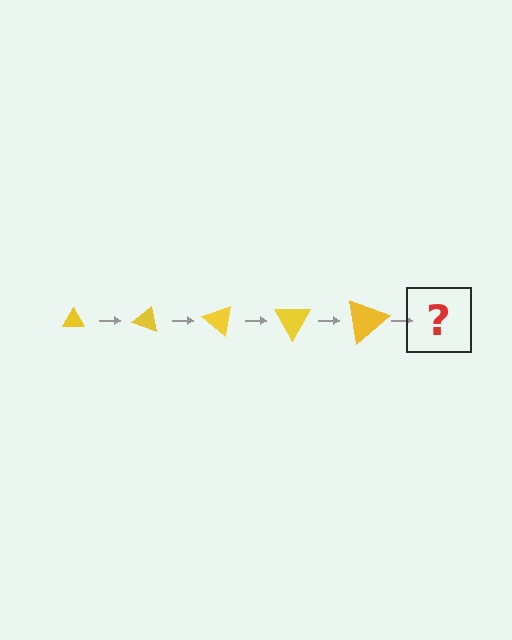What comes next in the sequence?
The next element should be a triangle, larger than the previous one and rotated 100 degrees from the start.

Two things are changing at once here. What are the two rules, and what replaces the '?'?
The two rules are that the triangle grows larger each step and it rotates 20 degrees each step. The '?' should be a triangle, larger than the previous one and rotated 100 degrees from the start.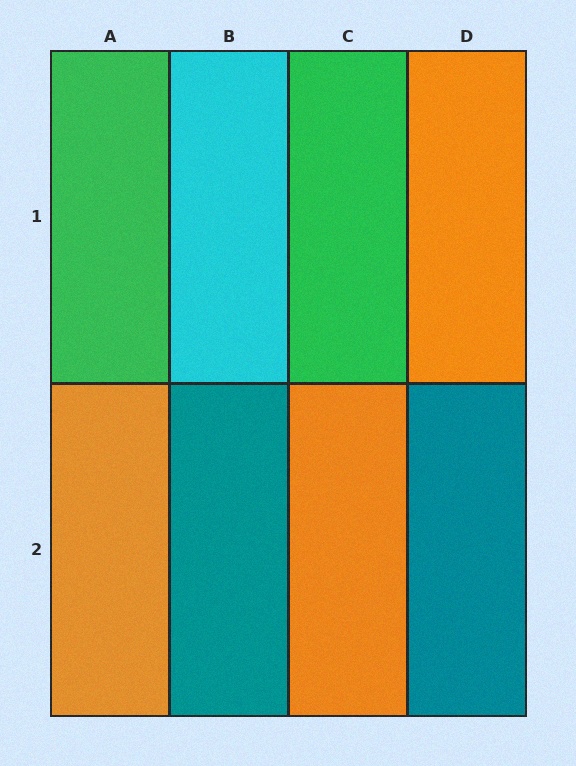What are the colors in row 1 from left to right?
Green, cyan, green, orange.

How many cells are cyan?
1 cell is cyan.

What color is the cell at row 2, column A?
Orange.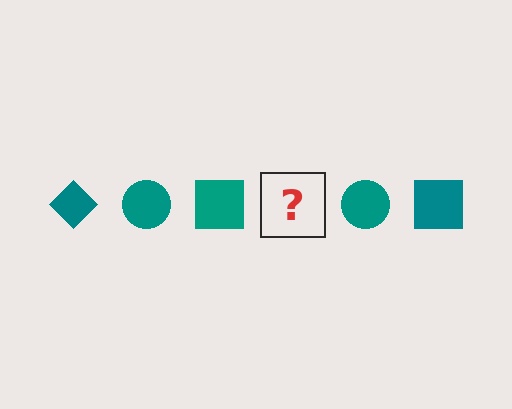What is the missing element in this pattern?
The missing element is a teal diamond.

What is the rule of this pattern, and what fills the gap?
The rule is that the pattern cycles through diamond, circle, square shapes in teal. The gap should be filled with a teal diamond.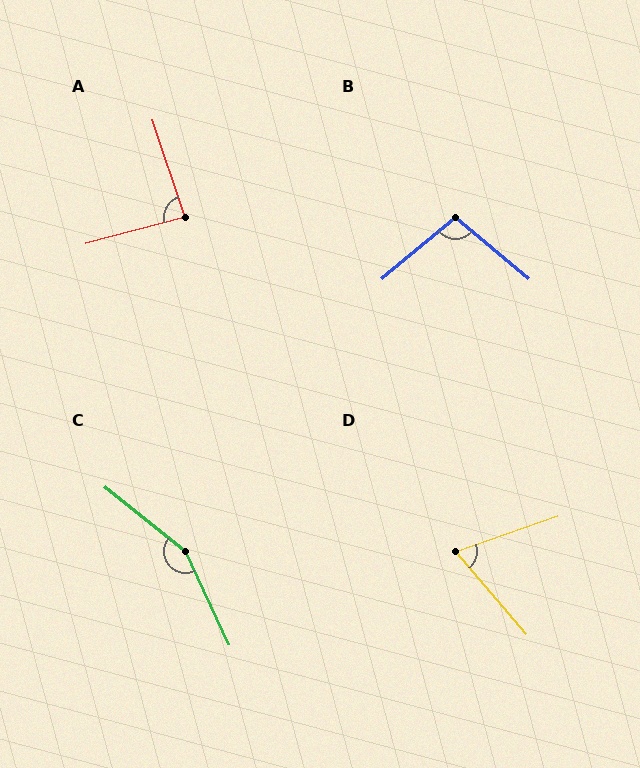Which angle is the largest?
C, at approximately 153 degrees.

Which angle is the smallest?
D, at approximately 69 degrees.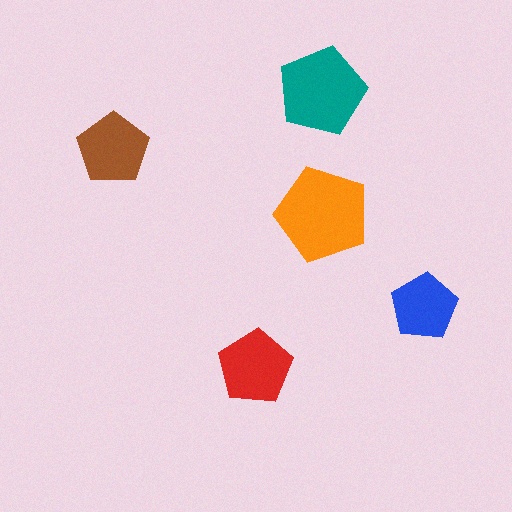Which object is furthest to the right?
The blue pentagon is rightmost.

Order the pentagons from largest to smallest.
the orange one, the teal one, the red one, the brown one, the blue one.